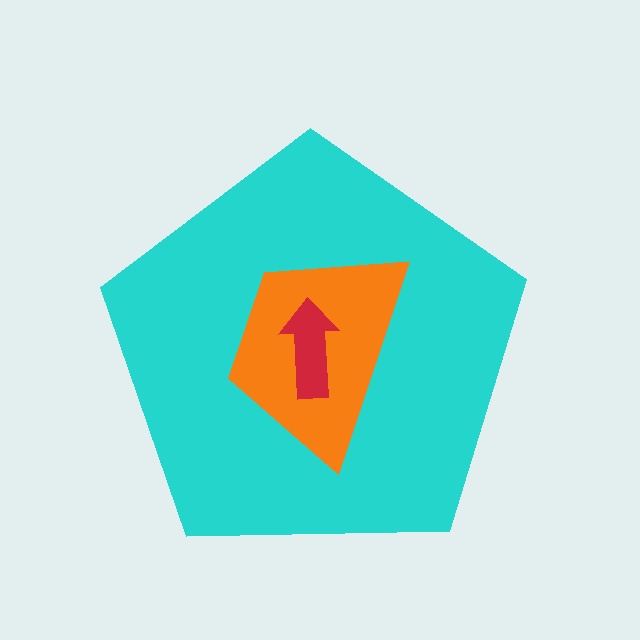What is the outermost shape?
The cyan pentagon.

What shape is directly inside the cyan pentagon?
The orange trapezoid.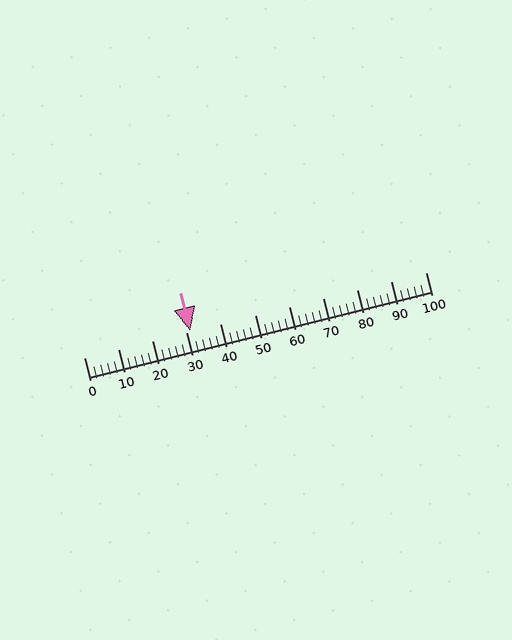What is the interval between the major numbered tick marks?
The major tick marks are spaced 10 units apart.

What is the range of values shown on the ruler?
The ruler shows values from 0 to 100.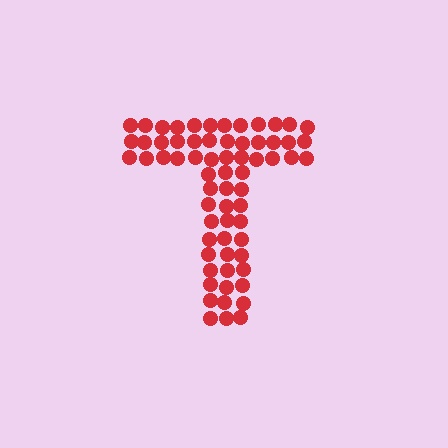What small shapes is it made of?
It is made of small circles.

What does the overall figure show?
The overall figure shows the letter T.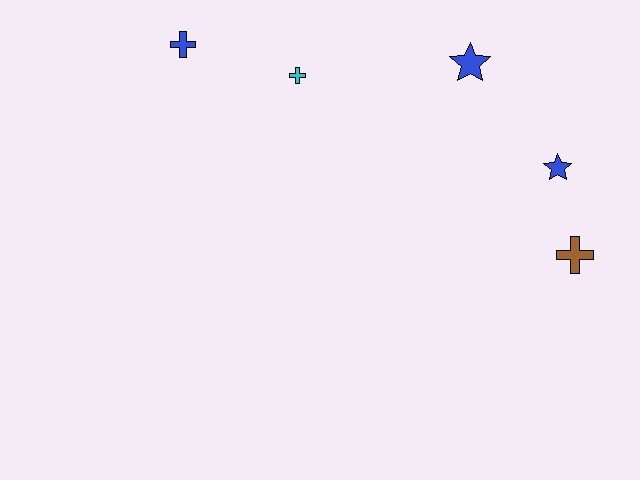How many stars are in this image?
There are 2 stars.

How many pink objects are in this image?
There are no pink objects.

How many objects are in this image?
There are 5 objects.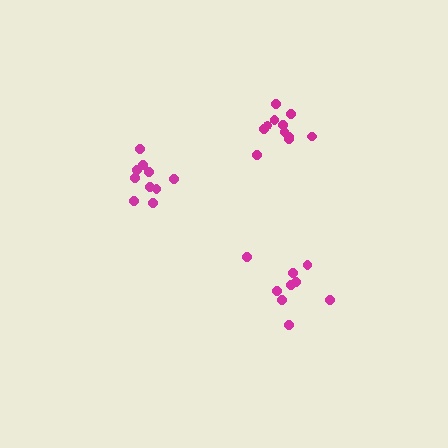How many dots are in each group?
Group 1: 11 dots, Group 2: 9 dots, Group 3: 10 dots (30 total).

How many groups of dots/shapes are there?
There are 3 groups.